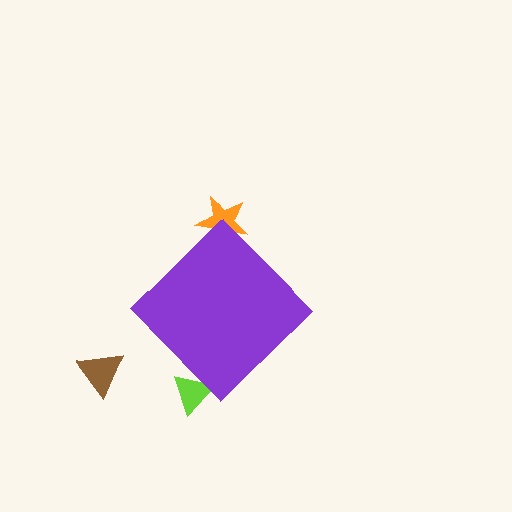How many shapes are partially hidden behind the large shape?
2 shapes are partially hidden.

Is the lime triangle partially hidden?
Yes, the lime triangle is partially hidden behind the purple diamond.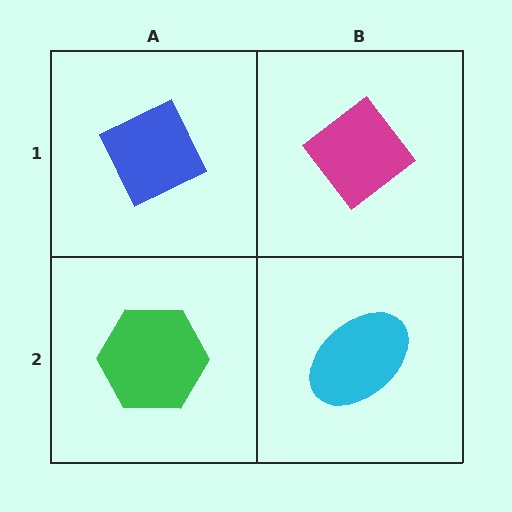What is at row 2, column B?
A cyan ellipse.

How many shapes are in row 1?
2 shapes.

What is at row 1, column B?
A magenta diamond.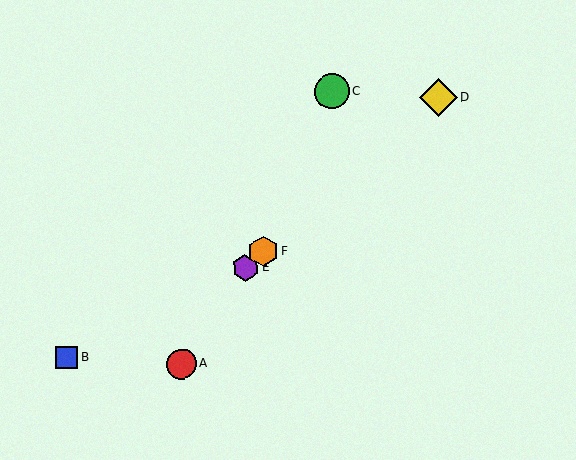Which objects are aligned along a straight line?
Objects D, E, F are aligned along a straight line.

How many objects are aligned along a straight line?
3 objects (D, E, F) are aligned along a straight line.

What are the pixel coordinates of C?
Object C is at (332, 91).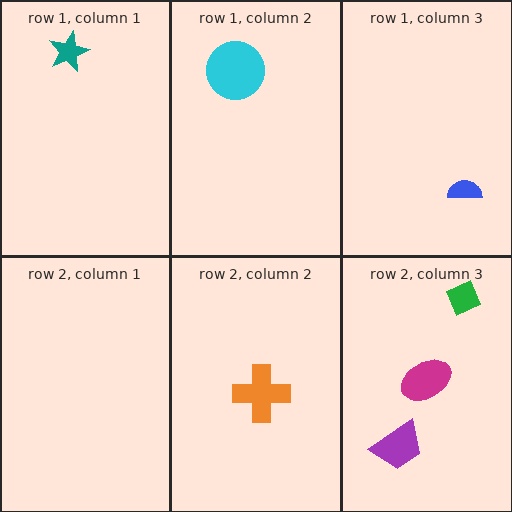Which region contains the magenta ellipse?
The row 2, column 3 region.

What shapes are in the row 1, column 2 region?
The cyan circle.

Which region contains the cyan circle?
The row 1, column 2 region.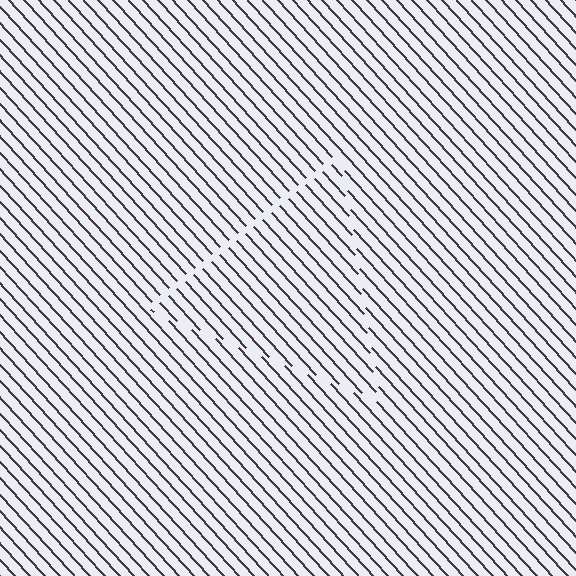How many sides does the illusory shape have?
3 sides — the line-ends trace a triangle.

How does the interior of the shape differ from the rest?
The interior of the shape contains the same grating, shifted by half a period — the contour is defined by the phase discontinuity where line-ends from the inner and outer gratings abut.